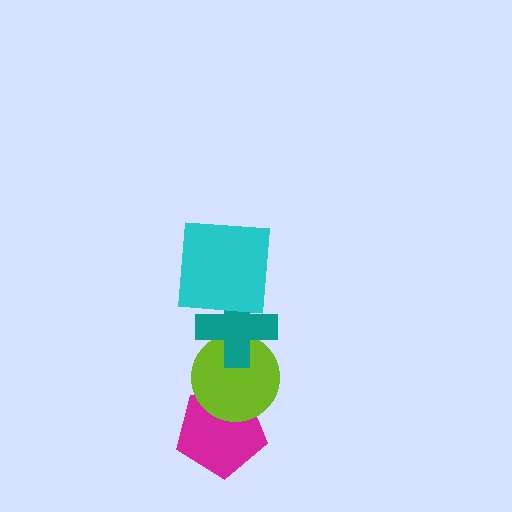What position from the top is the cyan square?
The cyan square is 1st from the top.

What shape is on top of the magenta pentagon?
The lime circle is on top of the magenta pentagon.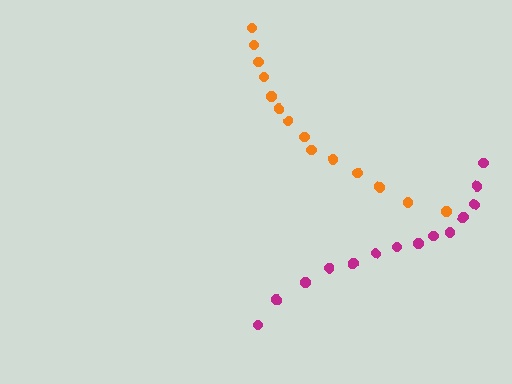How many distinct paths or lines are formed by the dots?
There are 2 distinct paths.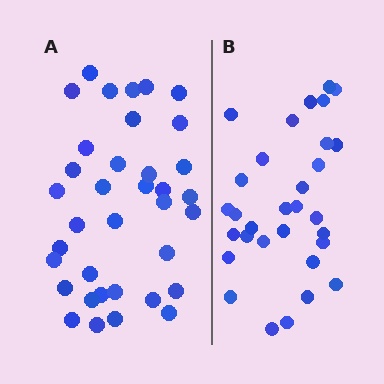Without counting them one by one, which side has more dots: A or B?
Region A (the left region) has more dots.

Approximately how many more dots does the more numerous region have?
Region A has about 5 more dots than region B.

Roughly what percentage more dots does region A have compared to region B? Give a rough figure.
About 15% more.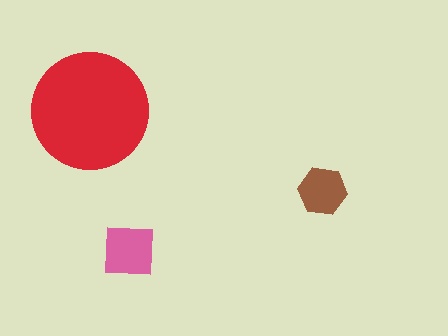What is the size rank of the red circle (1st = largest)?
1st.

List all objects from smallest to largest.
The brown hexagon, the pink square, the red circle.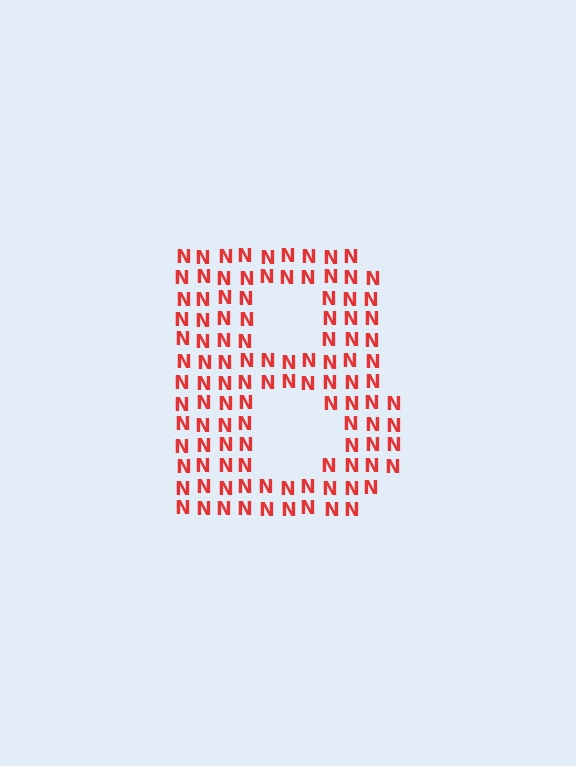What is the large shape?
The large shape is the letter B.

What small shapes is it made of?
It is made of small letter N's.